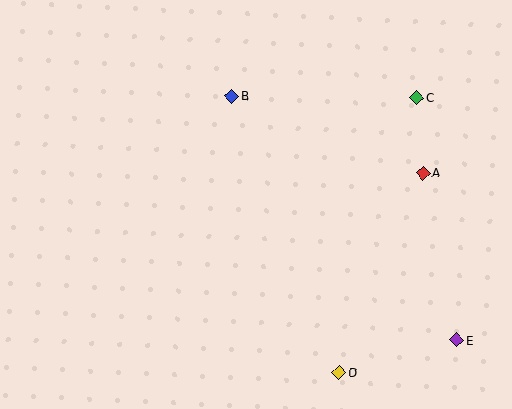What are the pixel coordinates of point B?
Point B is at (232, 96).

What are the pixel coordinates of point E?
Point E is at (457, 340).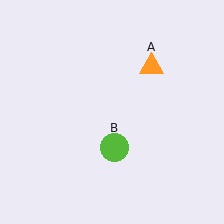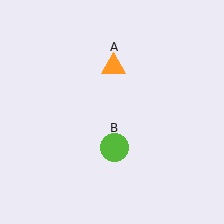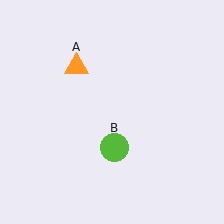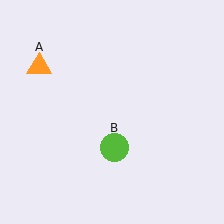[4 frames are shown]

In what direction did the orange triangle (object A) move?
The orange triangle (object A) moved left.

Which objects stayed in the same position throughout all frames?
Lime circle (object B) remained stationary.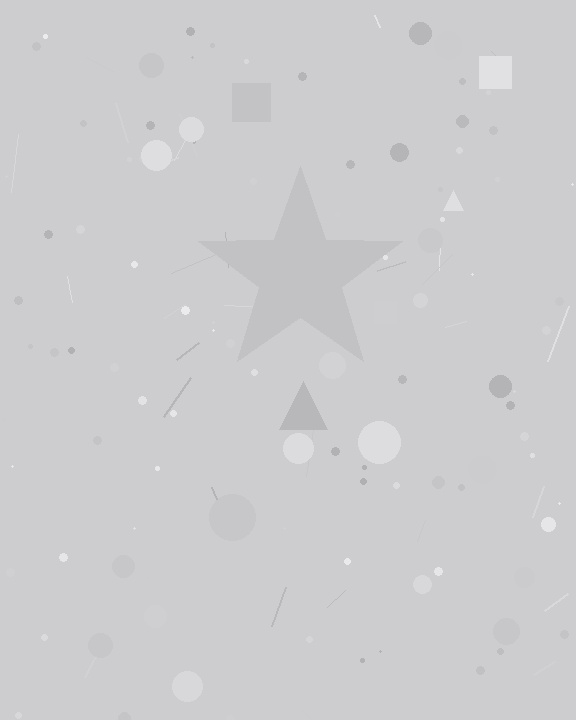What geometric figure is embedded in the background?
A star is embedded in the background.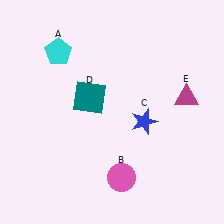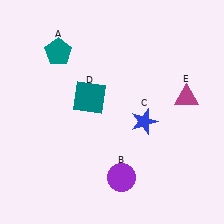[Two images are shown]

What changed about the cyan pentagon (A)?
In Image 1, A is cyan. In Image 2, it changed to teal.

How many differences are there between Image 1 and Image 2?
There are 2 differences between the two images.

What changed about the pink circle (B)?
In Image 1, B is pink. In Image 2, it changed to purple.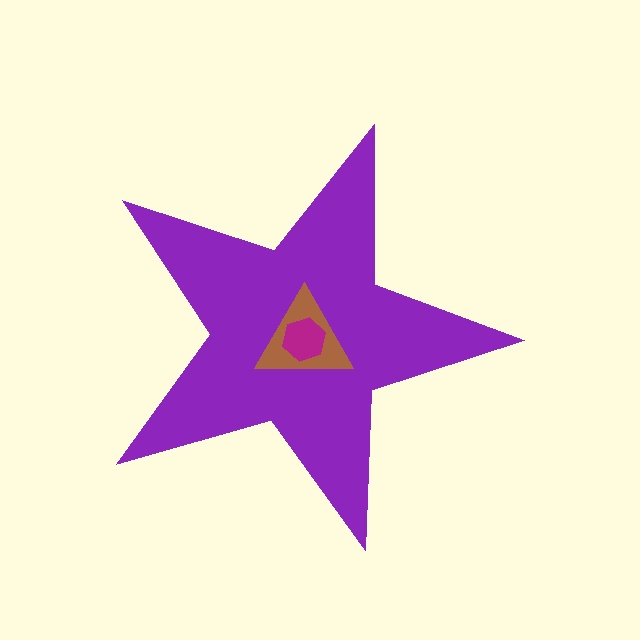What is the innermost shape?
The magenta hexagon.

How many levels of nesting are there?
3.